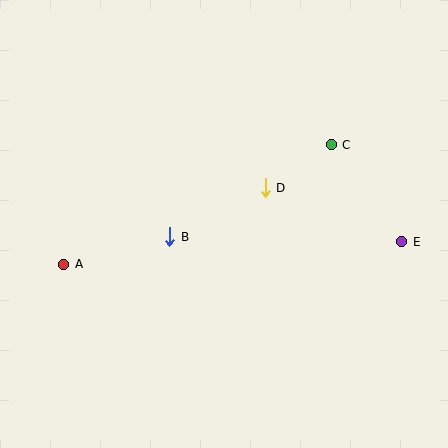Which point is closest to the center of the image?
Point D at (265, 188) is closest to the center.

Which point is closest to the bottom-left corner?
Point A is closest to the bottom-left corner.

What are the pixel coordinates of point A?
Point A is at (64, 264).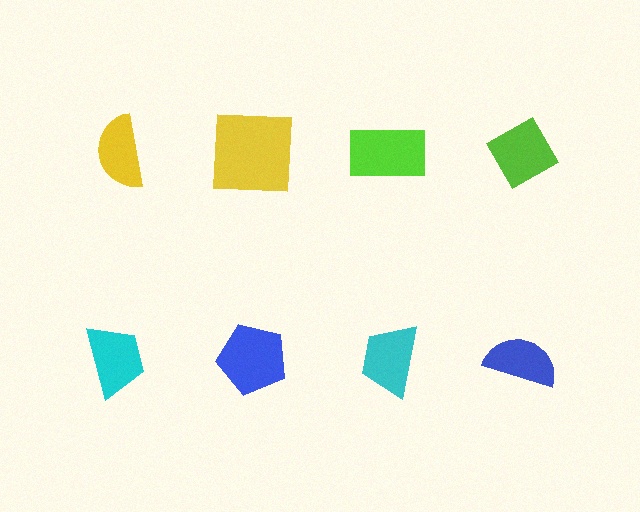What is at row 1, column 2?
A yellow square.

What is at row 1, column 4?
A lime diamond.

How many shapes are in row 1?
4 shapes.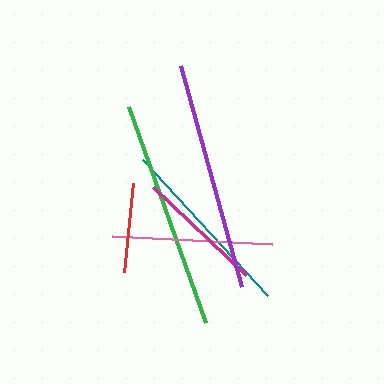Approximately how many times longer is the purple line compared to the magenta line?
The purple line is approximately 1.8 times the length of the magenta line.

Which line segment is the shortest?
The red line is the shortest at approximately 90 pixels.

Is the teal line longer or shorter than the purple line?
The purple line is longer than the teal line.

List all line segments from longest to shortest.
From longest to shortest: green, purple, teal, pink, magenta, red.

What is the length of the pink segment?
The pink segment is approximately 161 pixels long.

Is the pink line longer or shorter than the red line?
The pink line is longer than the red line.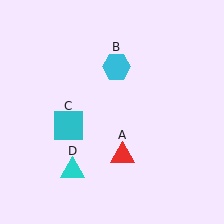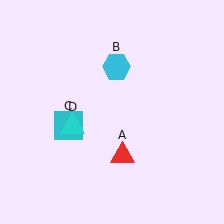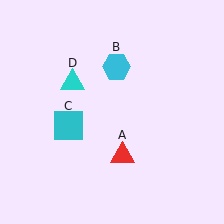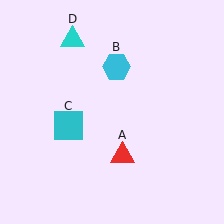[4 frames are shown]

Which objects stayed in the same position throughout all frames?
Red triangle (object A) and cyan hexagon (object B) and cyan square (object C) remained stationary.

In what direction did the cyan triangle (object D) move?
The cyan triangle (object D) moved up.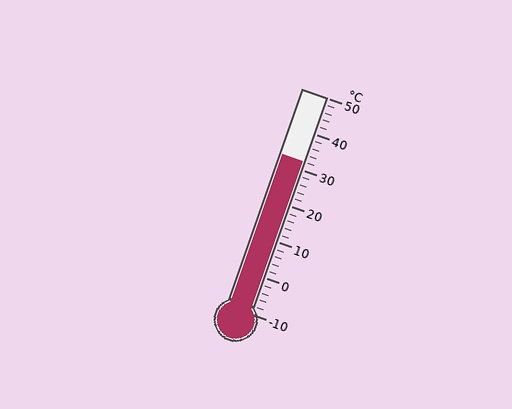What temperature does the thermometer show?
The thermometer shows approximately 32°C.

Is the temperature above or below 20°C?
The temperature is above 20°C.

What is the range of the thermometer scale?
The thermometer scale ranges from -10°C to 50°C.